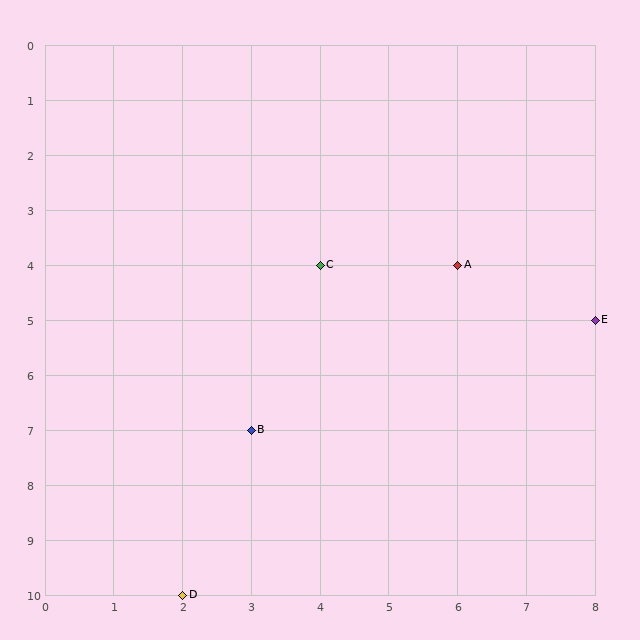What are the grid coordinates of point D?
Point D is at grid coordinates (2, 10).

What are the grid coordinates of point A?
Point A is at grid coordinates (6, 4).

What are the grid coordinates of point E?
Point E is at grid coordinates (8, 5).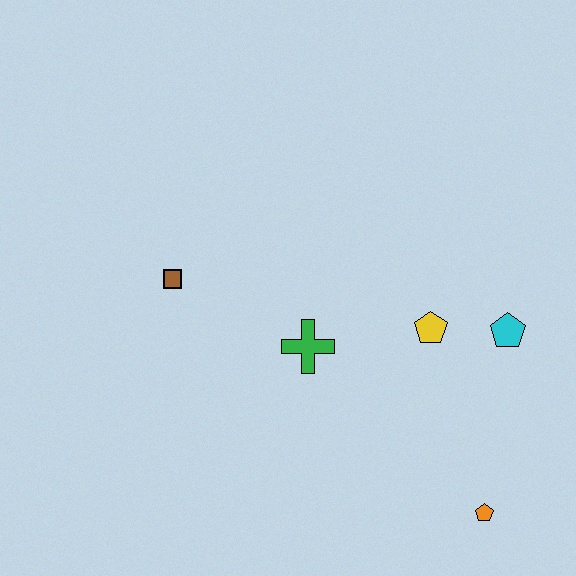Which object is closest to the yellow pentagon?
The cyan pentagon is closest to the yellow pentagon.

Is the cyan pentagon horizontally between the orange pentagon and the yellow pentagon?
No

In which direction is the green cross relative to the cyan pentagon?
The green cross is to the left of the cyan pentagon.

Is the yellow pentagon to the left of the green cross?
No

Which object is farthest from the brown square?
The orange pentagon is farthest from the brown square.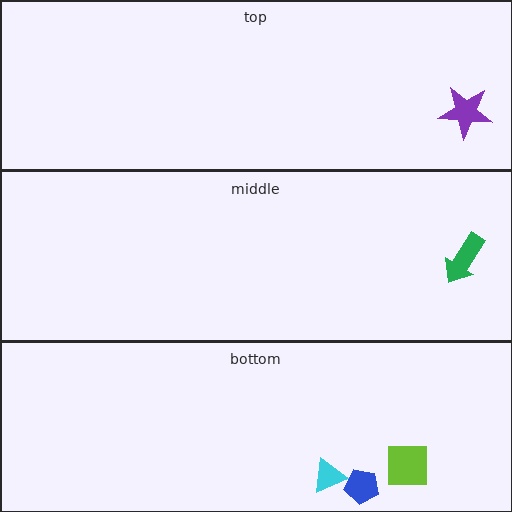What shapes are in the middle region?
The green arrow.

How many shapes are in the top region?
1.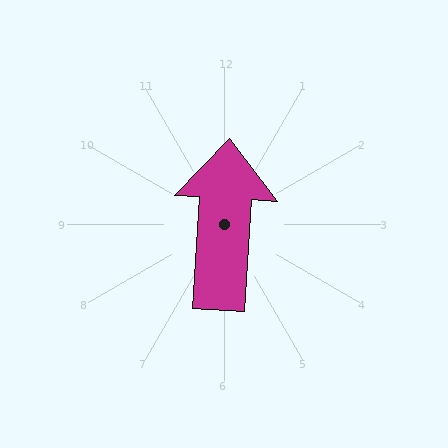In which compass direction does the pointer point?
North.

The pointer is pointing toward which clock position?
Roughly 12 o'clock.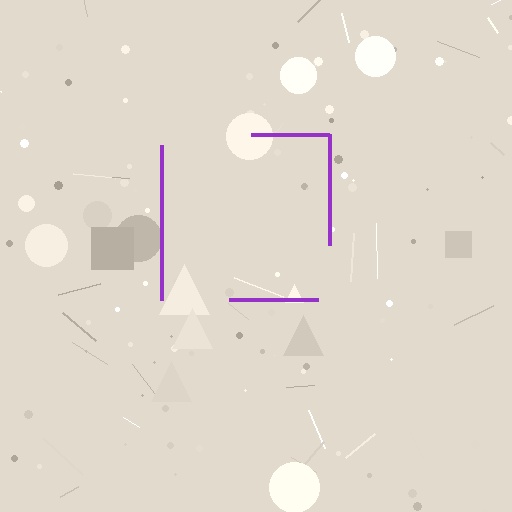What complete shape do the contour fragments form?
The contour fragments form a square.